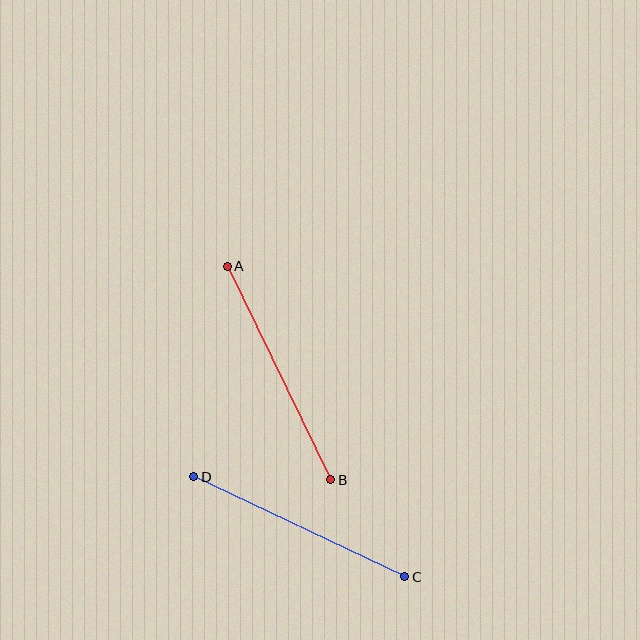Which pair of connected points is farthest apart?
Points A and B are farthest apart.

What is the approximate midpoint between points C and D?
The midpoint is at approximately (299, 527) pixels.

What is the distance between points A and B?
The distance is approximately 237 pixels.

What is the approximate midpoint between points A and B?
The midpoint is at approximately (279, 373) pixels.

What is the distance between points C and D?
The distance is approximately 233 pixels.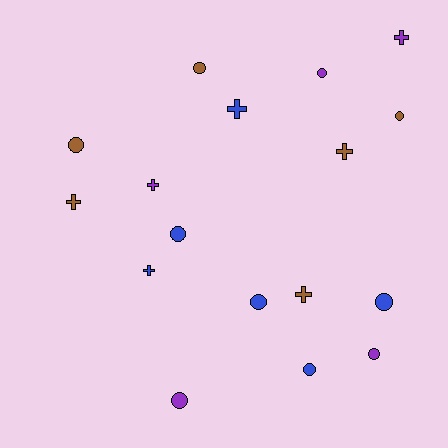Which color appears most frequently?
Blue, with 6 objects.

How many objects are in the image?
There are 17 objects.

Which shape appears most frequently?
Circle, with 10 objects.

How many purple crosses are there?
There are 2 purple crosses.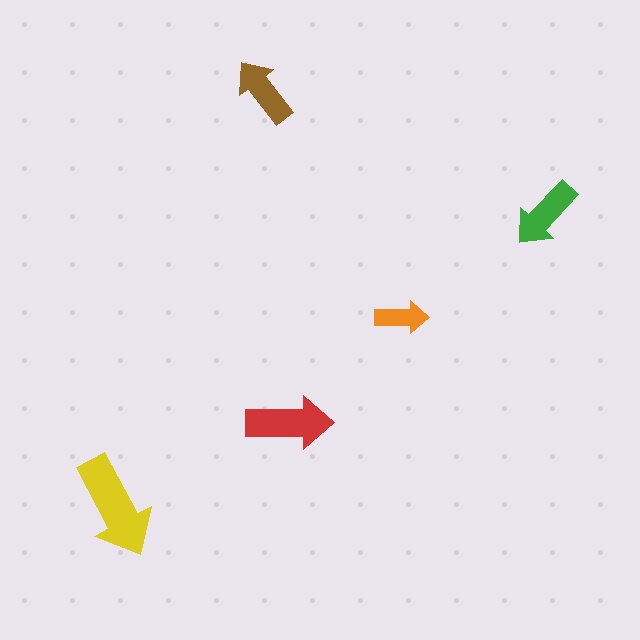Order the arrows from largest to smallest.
the yellow one, the red one, the green one, the brown one, the orange one.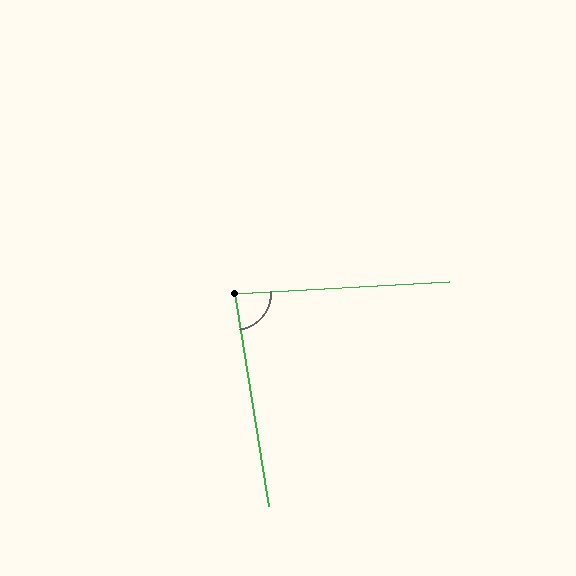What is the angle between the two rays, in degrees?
Approximately 84 degrees.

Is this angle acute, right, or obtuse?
It is acute.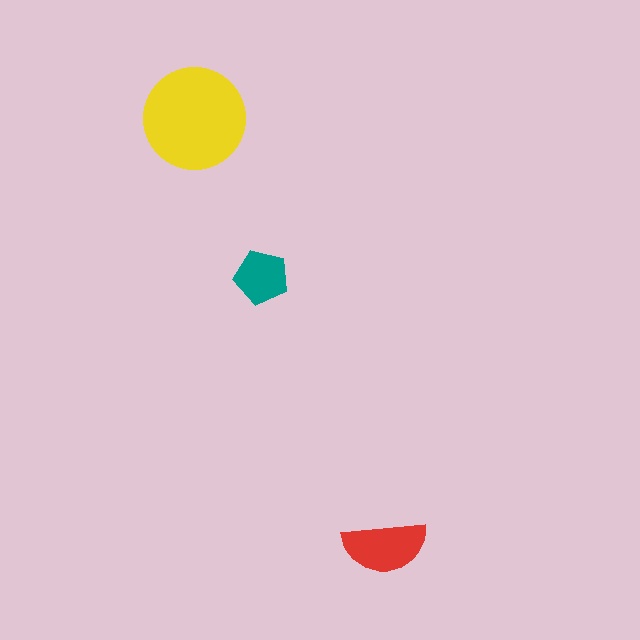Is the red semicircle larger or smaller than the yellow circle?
Smaller.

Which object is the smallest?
The teal pentagon.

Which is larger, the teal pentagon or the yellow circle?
The yellow circle.